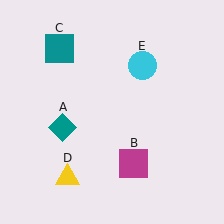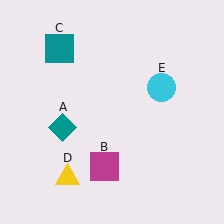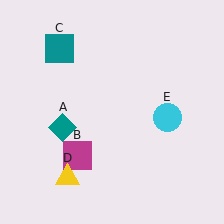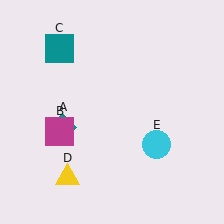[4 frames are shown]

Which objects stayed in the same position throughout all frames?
Teal diamond (object A) and teal square (object C) and yellow triangle (object D) remained stationary.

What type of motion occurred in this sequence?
The magenta square (object B), cyan circle (object E) rotated clockwise around the center of the scene.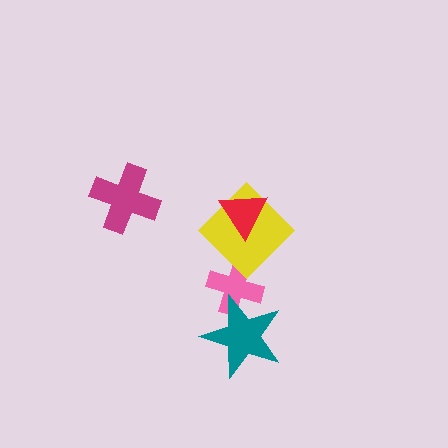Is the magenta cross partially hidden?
No, no other shape covers it.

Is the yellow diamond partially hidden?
Yes, it is partially covered by another shape.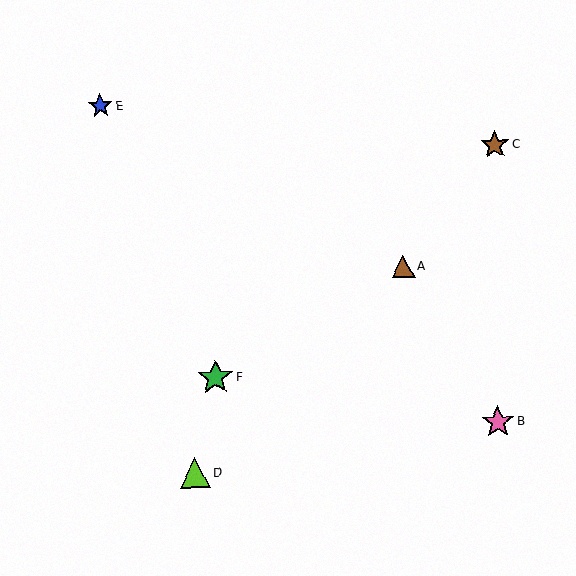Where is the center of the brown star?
The center of the brown star is at (495, 145).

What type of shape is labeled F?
Shape F is a green star.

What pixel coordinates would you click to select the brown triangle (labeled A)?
Click at (403, 267) to select the brown triangle A.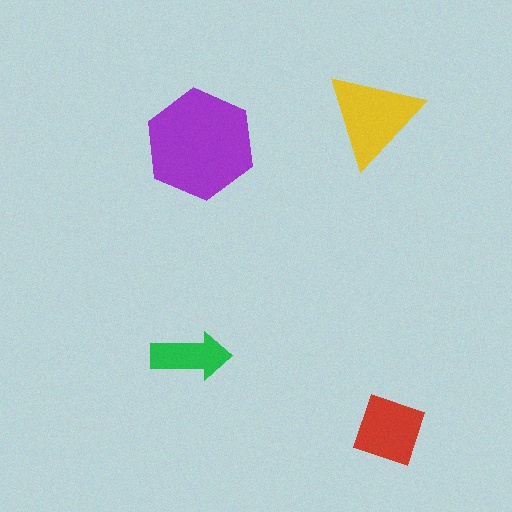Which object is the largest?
The purple hexagon.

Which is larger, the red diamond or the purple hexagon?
The purple hexagon.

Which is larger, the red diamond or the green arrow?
The red diamond.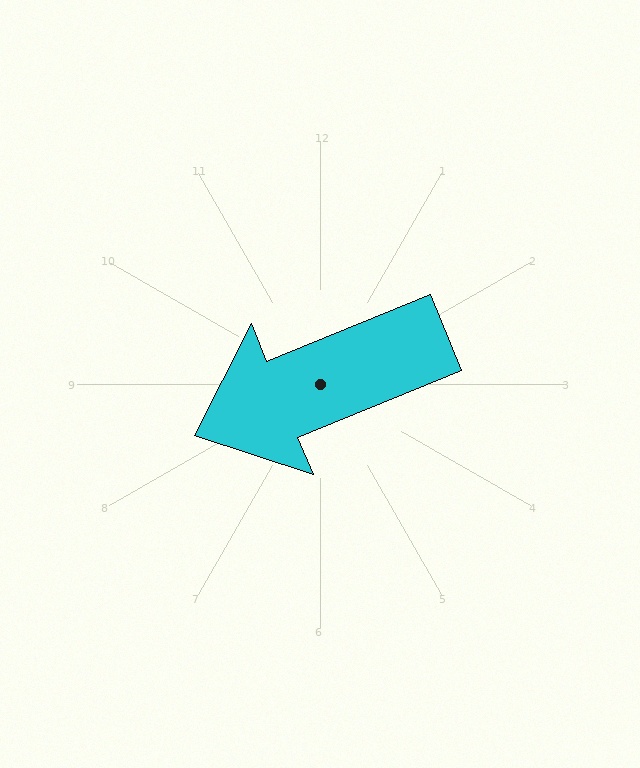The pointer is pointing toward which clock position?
Roughly 8 o'clock.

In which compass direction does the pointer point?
West.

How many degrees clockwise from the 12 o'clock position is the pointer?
Approximately 248 degrees.